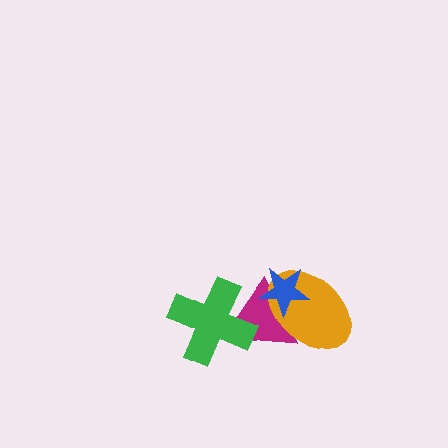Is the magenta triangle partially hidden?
Yes, it is partially covered by another shape.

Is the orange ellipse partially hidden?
Yes, it is partially covered by another shape.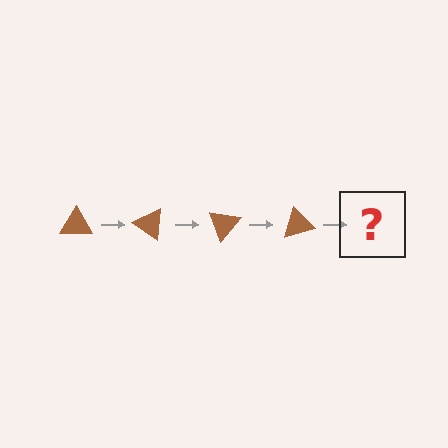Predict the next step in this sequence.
The next step is a brown triangle rotated 140 degrees.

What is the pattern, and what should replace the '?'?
The pattern is that the triangle rotates 35 degrees each step. The '?' should be a brown triangle rotated 140 degrees.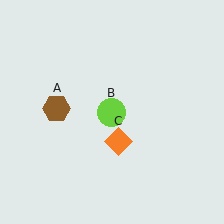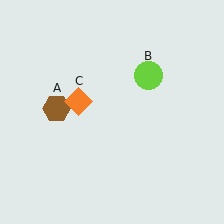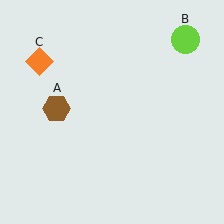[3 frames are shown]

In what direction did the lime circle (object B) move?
The lime circle (object B) moved up and to the right.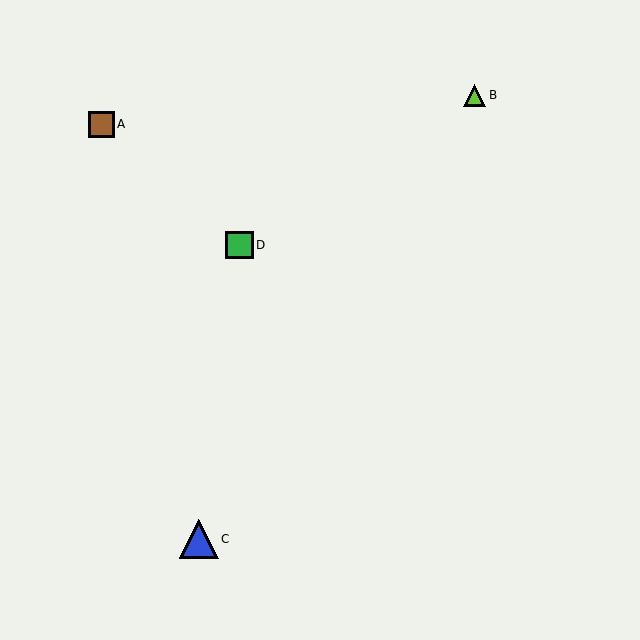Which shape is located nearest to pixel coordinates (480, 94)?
The lime triangle (labeled B) at (474, 95) is nearest to that location.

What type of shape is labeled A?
Shape A is a brown square.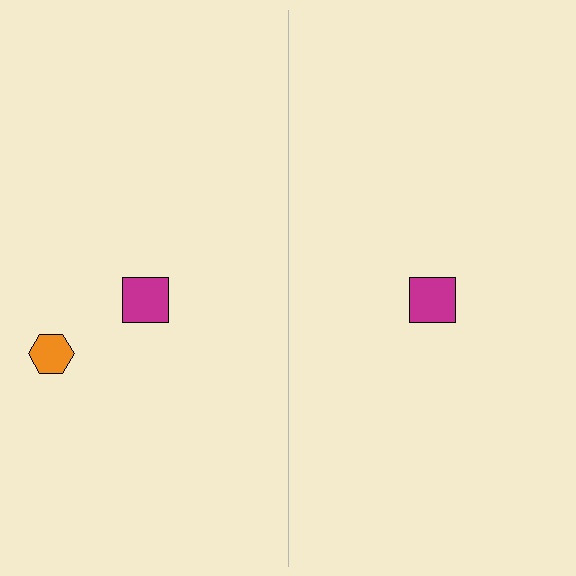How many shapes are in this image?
There are 3 shapes in this image.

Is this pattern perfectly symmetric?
No, the pattern is not perfectly symmetric. A orange hexagon is missing from the right side.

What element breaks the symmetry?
A orange hexagon is missing from the right side.